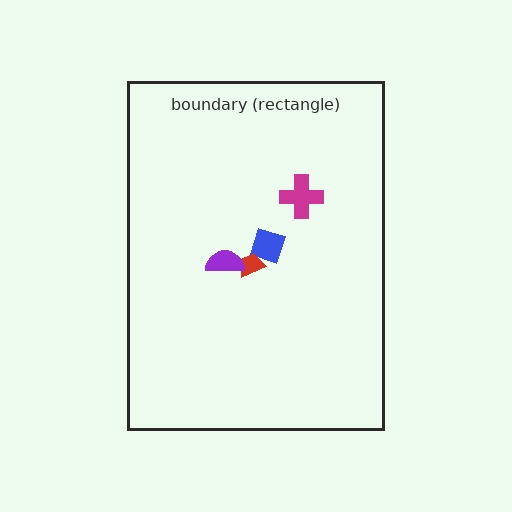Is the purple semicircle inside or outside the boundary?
Inside.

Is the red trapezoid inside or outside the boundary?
Inside.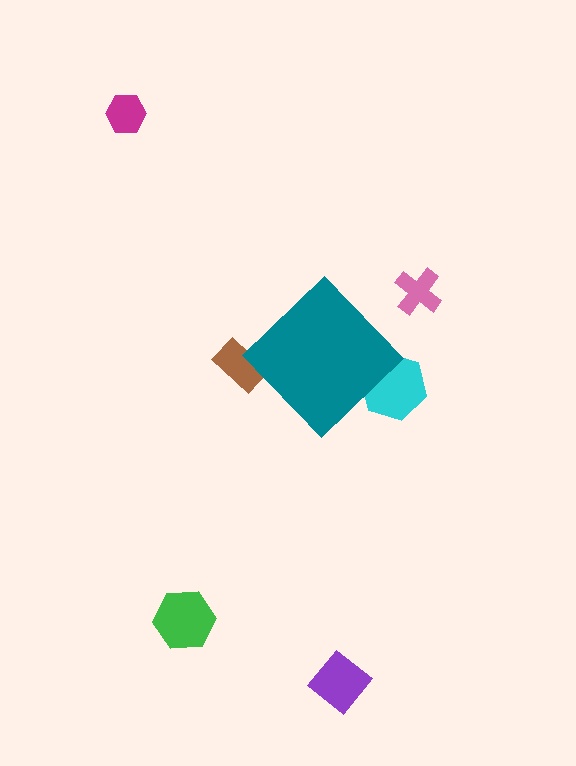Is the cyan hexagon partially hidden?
Yes, the cyan hexagon is partially hidden behind the teal diamond.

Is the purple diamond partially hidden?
No, the purple diamond is fully visible.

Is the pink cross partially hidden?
No, the pink cross is fully visible.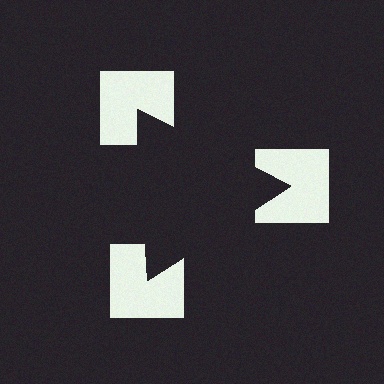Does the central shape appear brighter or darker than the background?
It typically appears slightly darker than the background, even though no actual brightness change is drawn.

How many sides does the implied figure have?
3 sides.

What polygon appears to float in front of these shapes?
An illusory triangle — its edges are inferred from the aligned wedge cuts in the notched squares, not physically drawn.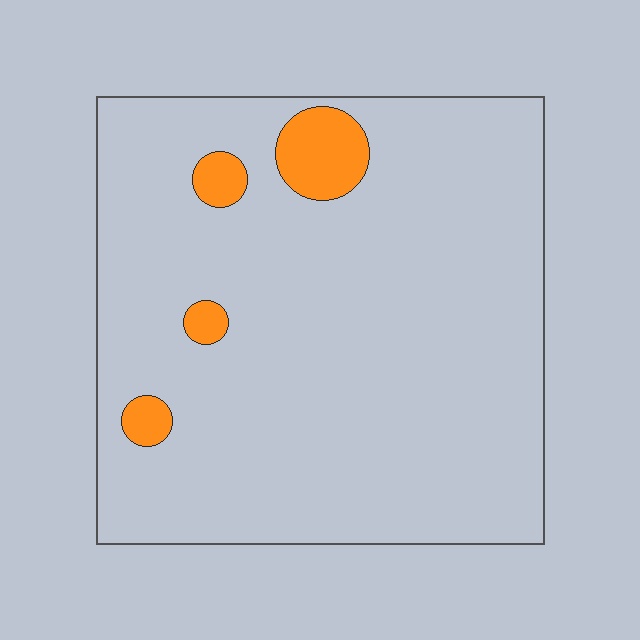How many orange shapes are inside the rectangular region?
4.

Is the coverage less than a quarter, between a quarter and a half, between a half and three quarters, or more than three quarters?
Less than a quarter.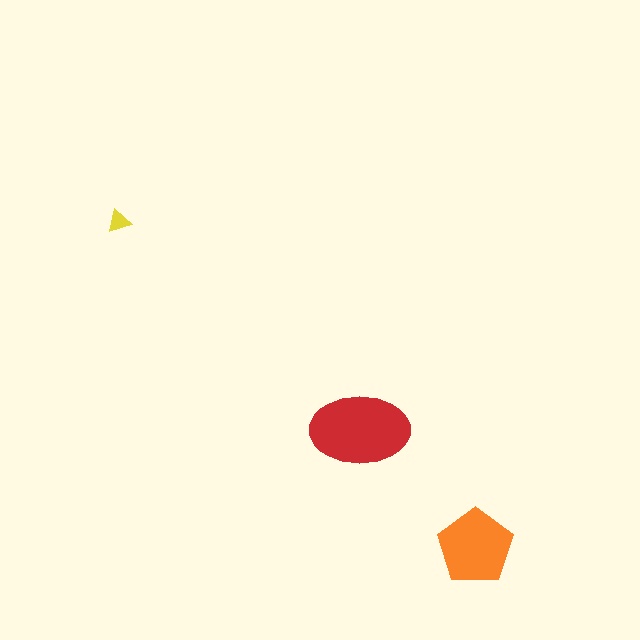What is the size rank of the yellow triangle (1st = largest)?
3rd.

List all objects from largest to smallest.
The red ellipse, the orange pentagon, the yellow triangle.